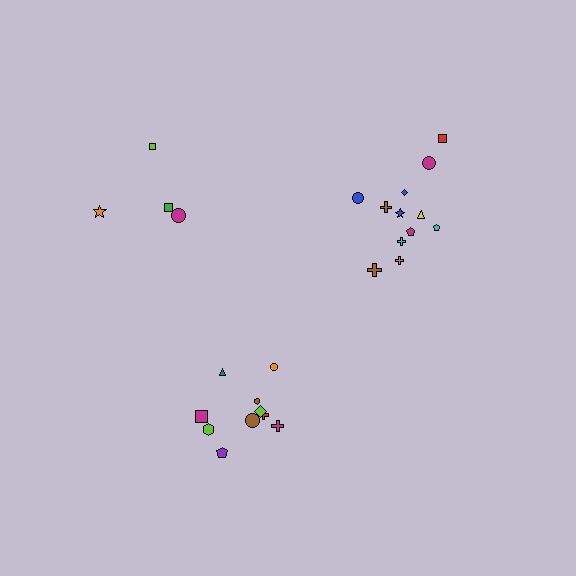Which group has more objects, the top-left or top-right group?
The top-right group.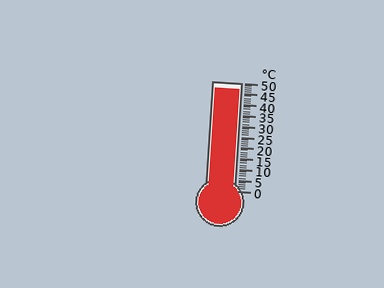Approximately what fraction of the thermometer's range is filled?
The thermometer is filled to approximately 95% of its range.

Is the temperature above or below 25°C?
The temperature is above 25°C.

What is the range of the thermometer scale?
The thermometer scale ranges from 0°C to 50°C.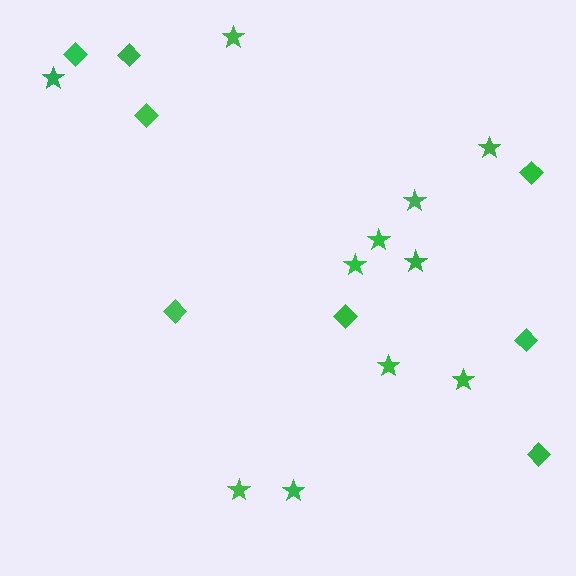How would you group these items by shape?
There are 2 groups: one group of diamonds (8) and one group of stars (11).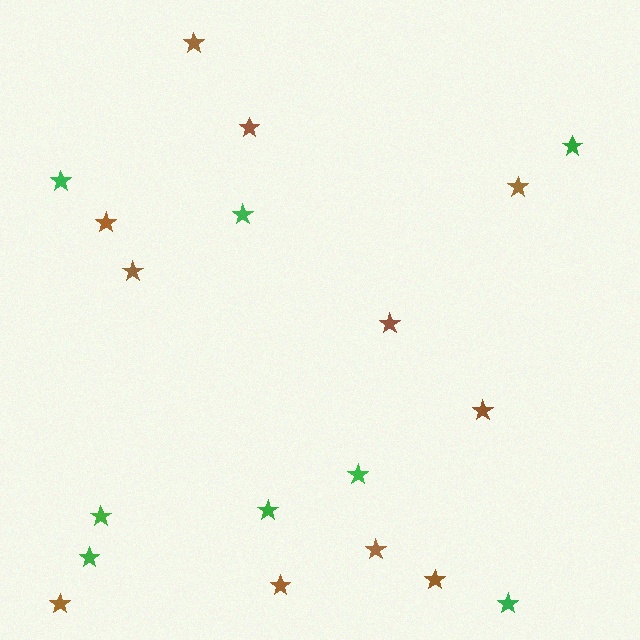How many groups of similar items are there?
There are 2 groups: one group of green stars (8) and one group of brown stars (11).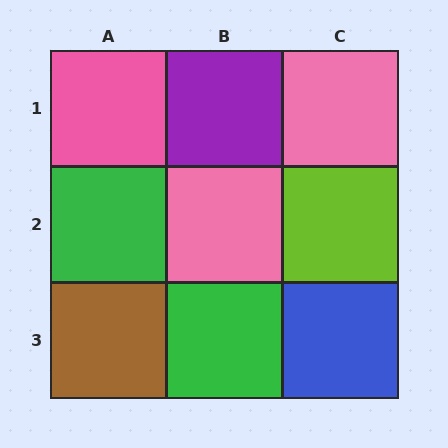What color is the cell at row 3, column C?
Blue.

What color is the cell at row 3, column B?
Green.